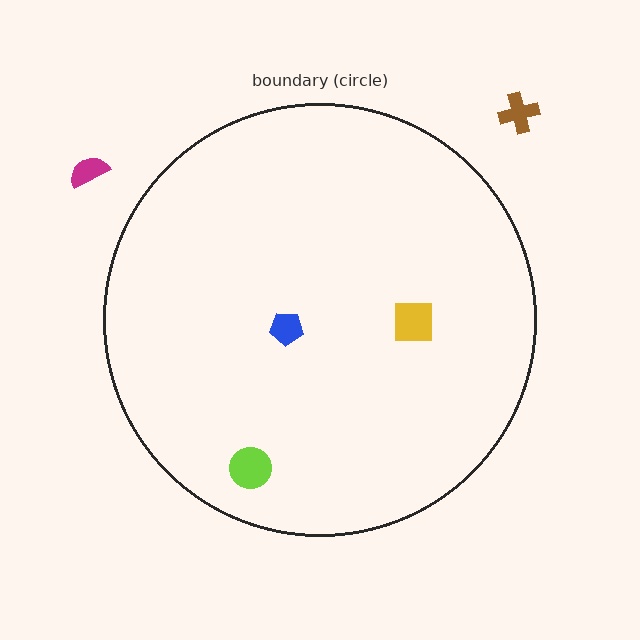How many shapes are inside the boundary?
3 inside, 2 outside.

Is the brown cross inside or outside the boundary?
Outside.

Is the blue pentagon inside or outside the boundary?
Inside.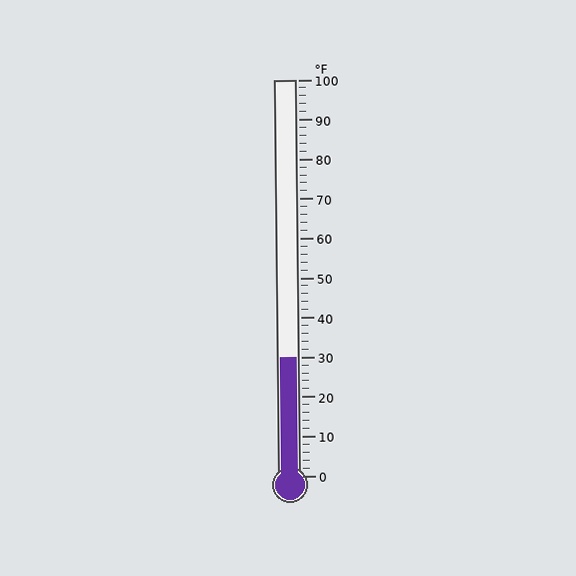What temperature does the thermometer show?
The thermometer shows approximately 30°F.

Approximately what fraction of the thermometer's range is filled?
The thermometer is filled to approximately 30% of its range.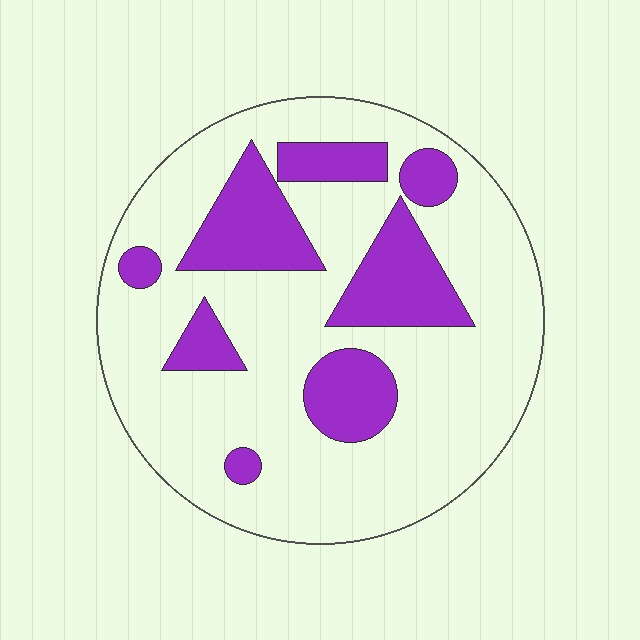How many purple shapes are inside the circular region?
8.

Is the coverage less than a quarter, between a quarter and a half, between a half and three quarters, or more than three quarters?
Between a quarter and a half.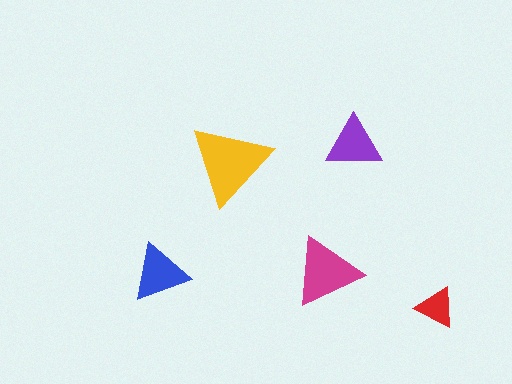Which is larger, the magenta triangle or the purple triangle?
The magenta one.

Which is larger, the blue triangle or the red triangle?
The blue one.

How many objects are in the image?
There are 5 objects in the image.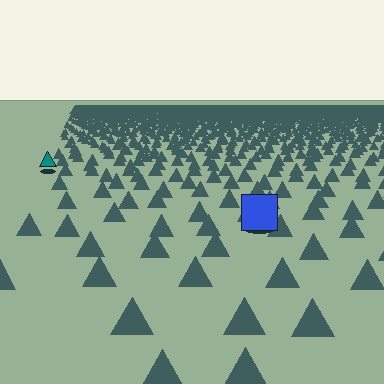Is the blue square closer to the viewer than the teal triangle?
Yes. The blue square is closer — you can tell from the texture gradient: the ground texture is coarser near it.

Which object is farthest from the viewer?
The teal triangle is farthest from the viewer. It appears smaller and the ground texture around it is denser.